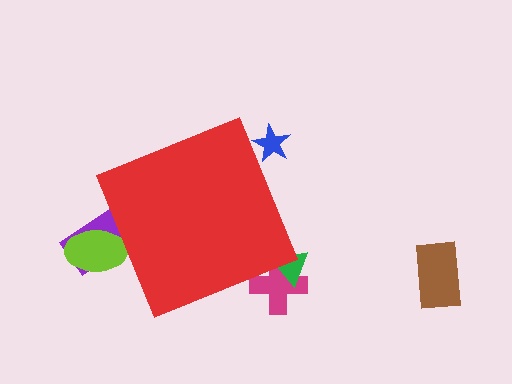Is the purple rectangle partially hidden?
Yes, the purple rectangle is partially hidden behind the red diamond.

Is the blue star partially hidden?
Yes, the blue star is partially hidden behind the red diamond.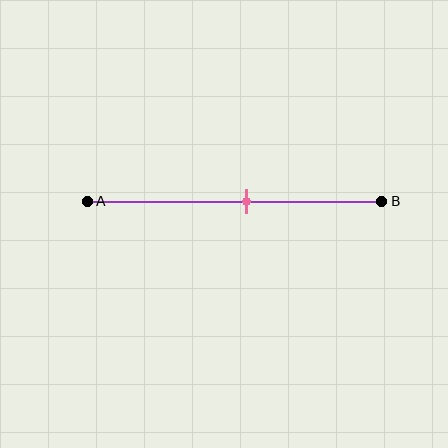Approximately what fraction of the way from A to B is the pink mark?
The pink mark is approximately 55% of the way from A to B.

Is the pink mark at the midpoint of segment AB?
No, the mark is at about 55% from A, not at the 50% midpoint.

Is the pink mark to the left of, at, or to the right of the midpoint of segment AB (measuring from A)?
The pink mark is to the right of the midpoint of segment AB.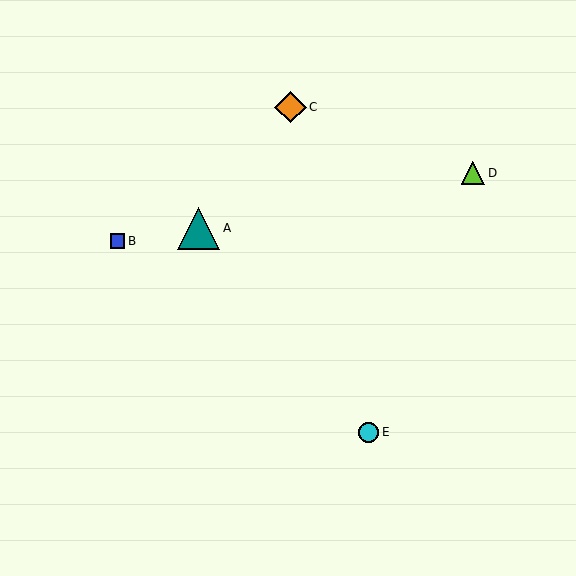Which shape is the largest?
The teal triangle (labeled A) is the largest.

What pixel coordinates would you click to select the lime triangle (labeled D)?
Click at (473, 173) to select the lime triangle D.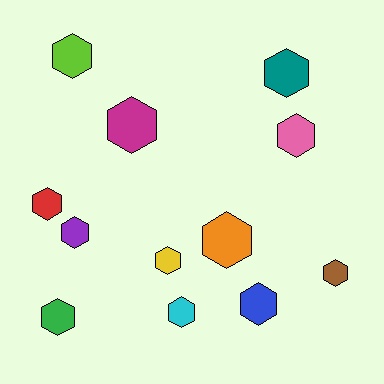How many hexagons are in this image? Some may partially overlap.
There are 12 hexagons.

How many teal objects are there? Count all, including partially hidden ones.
There is 1 teal object.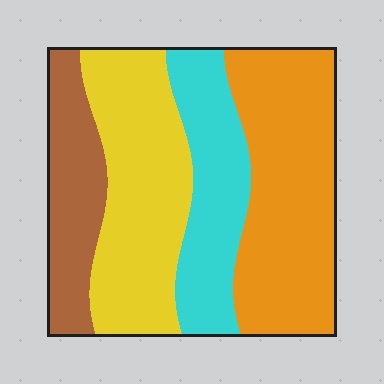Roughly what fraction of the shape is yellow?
Yellow covers around 30% of the shape.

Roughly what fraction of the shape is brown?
Brown takes up less than a quarter of the shape.